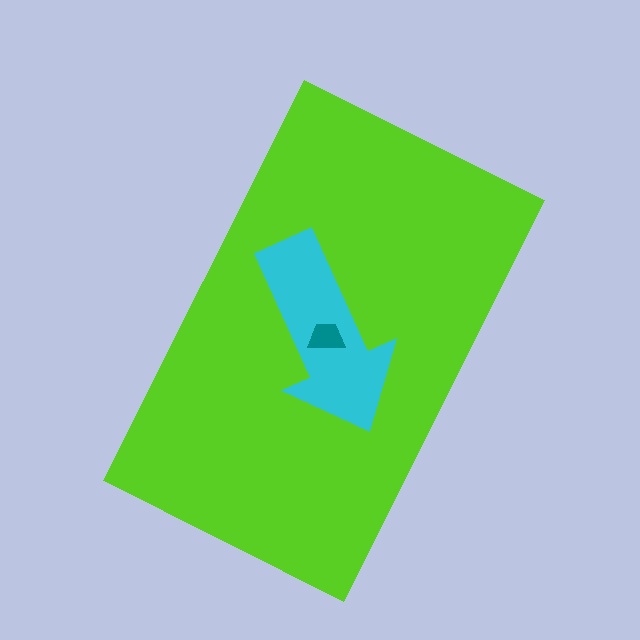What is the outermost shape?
The lime rectangle.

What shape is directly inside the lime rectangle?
The cyan arrow.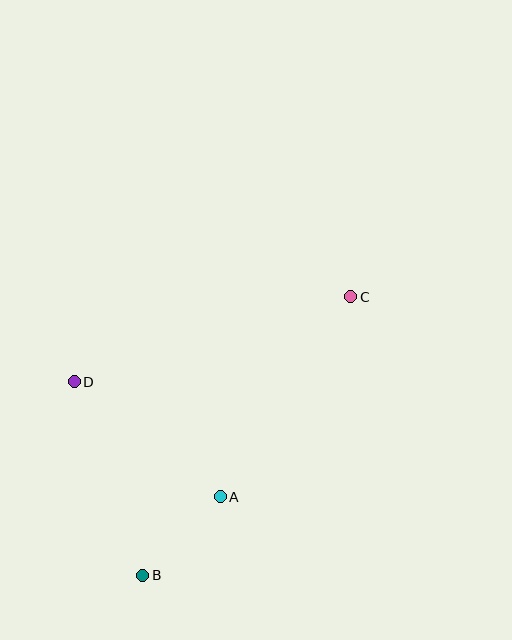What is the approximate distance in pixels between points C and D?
The distance between C and D is approximately 289 pixels.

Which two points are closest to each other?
Points A and B are closest to each other.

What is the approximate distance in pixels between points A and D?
The distance between A and D is approximately 186 pixels.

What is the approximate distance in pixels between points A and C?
The distance between A and C is approximately 239 pixels.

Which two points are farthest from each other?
Points B and C are farthest from each other.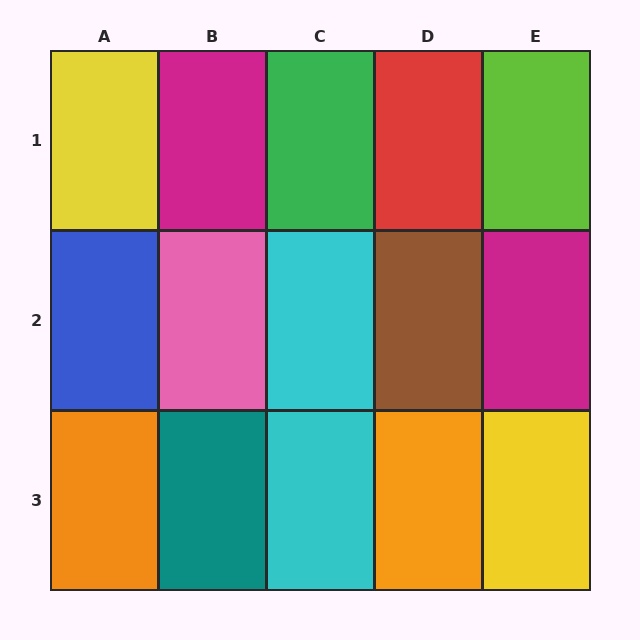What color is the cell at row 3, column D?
Orange.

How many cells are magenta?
2 cells are magenta.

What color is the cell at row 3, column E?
Yellow.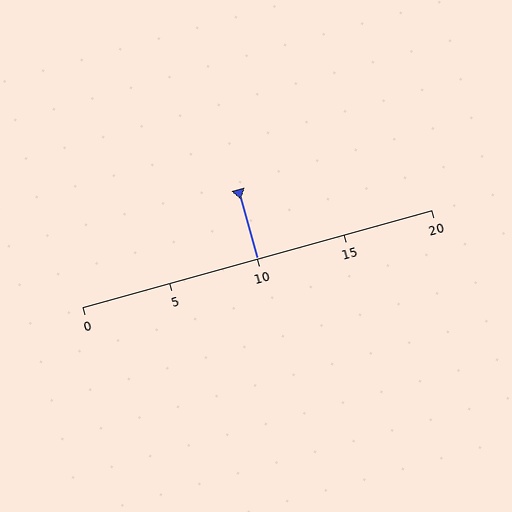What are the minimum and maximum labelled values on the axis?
The axis runs from 0 to 20.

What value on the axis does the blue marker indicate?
The marker indicates approximately 10.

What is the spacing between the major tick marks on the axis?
The major ticks are spaced 5 apart.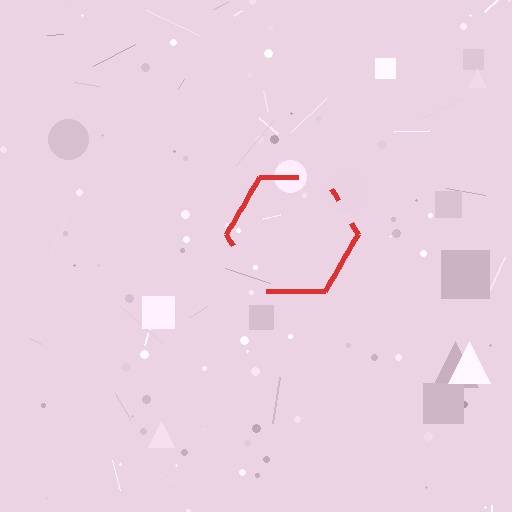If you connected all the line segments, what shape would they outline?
They would outline a hexagon.